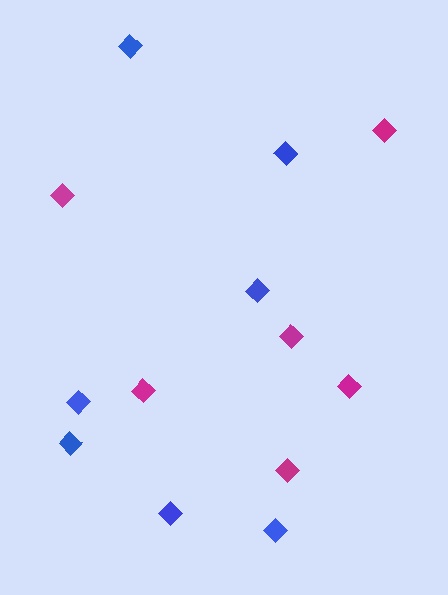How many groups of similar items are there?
There are 2 groups: one group of magenta diamonds (6) and one group of blue diamonds (7).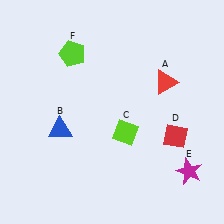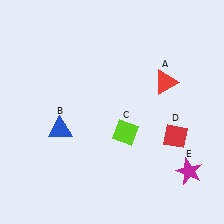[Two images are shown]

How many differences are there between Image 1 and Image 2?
There is 1 difference between the two images.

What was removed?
The lime pentagon (F) was removed in Image 2.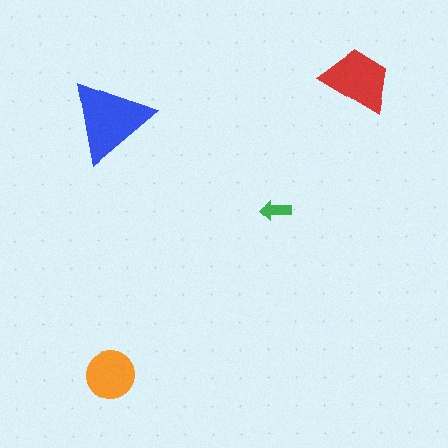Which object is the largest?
The blue triangle.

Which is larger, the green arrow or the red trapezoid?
The red trapezoid.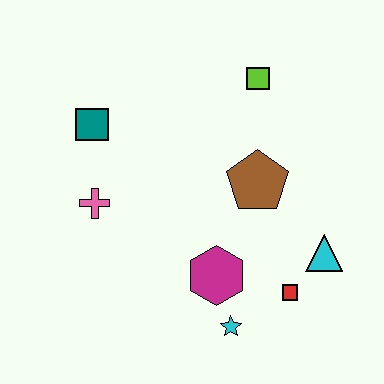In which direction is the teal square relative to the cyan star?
The teal square is above the cyan star.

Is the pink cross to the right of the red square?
No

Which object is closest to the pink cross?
The teal square is closest to the pink cross.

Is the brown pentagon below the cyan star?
No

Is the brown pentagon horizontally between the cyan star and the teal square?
No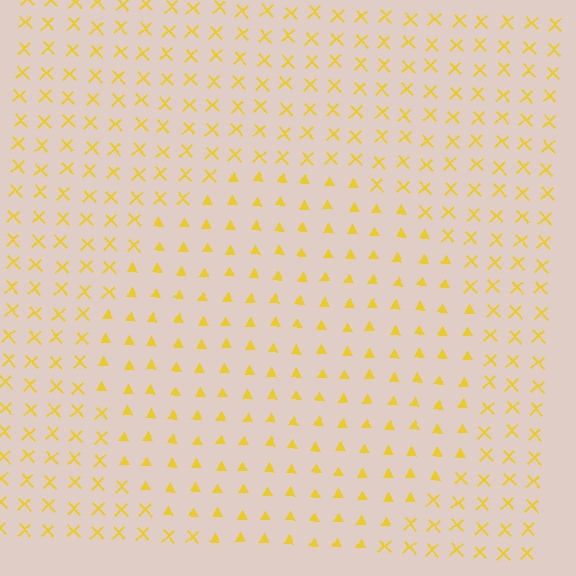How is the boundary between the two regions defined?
The boundary is defined by a change in element shape: triangles inside vs. X marks outside. All elements share the same color and spacing.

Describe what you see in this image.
The image is filled with small yellow elements arranged in a uniform grid. A circle-shaped region contains triangles, while the surrounding area contains X marks. The boundary is defined purely by the change in element shape.